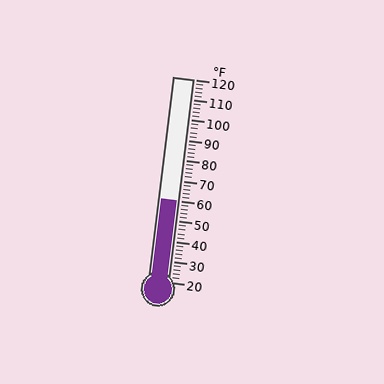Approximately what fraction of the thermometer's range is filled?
The thermometer is filled to approximately 40% of its range.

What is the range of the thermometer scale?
The thermometer scale ranges from 20°F to 120°F.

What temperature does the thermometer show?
The thermometer shows approximately 60°F.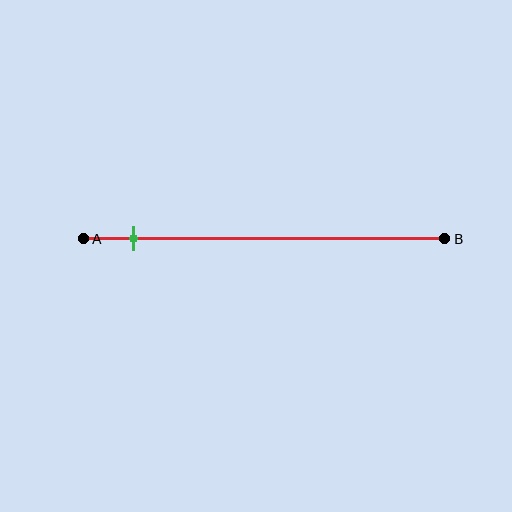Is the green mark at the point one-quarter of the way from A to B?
No, the mark is at about 15% from A, not at the 25% one-quarter point.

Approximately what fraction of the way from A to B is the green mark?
The green mark is approximately 15% of the way from A to B.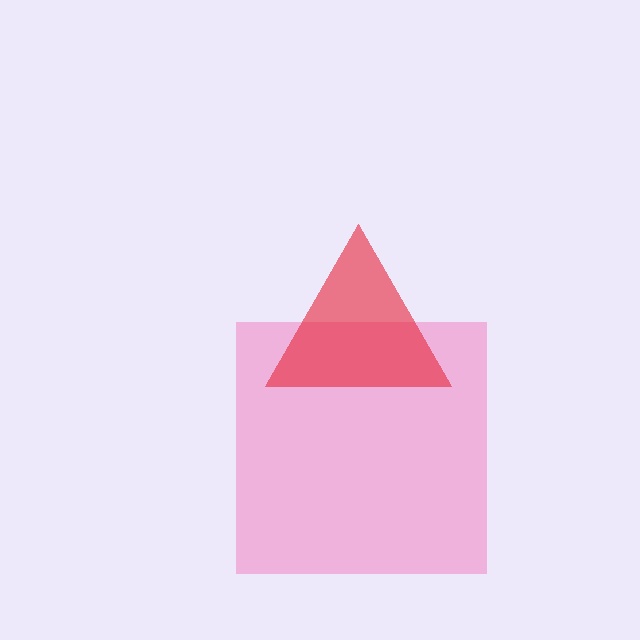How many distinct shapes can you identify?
There are 2 distinct shapes: a pink square, a red triangle.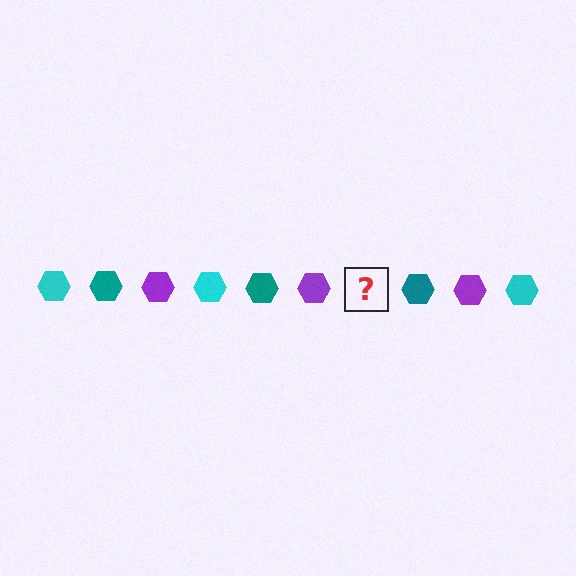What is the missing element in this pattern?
The missing element is a cyan hexagon.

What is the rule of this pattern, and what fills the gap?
The rule is that the pattern cycles through cyan, teal, purple hexagons. The gap should be filled with a cyan hexagon.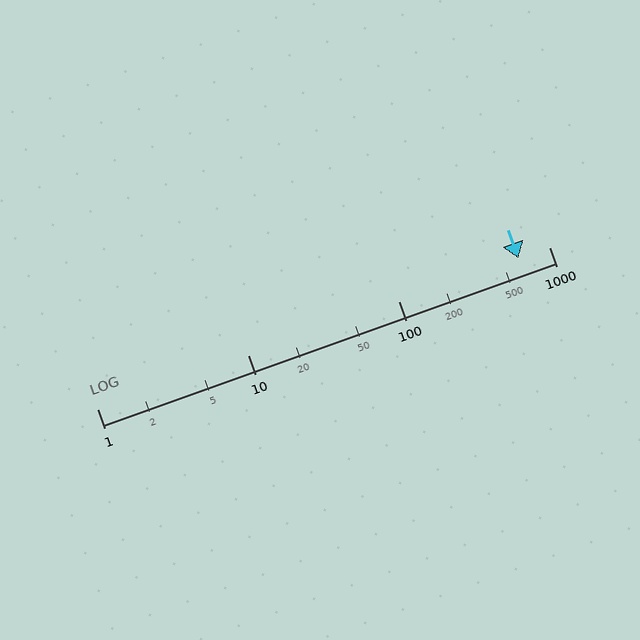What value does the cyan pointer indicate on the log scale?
The pointer indicates approximately 630.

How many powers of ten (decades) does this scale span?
The scale spans 3 decades, from 1 to 1000.